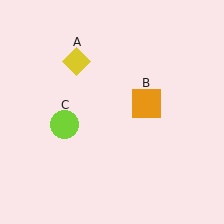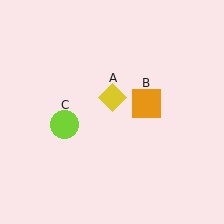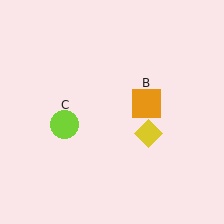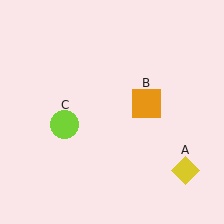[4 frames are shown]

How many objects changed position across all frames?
1 object changed position: yellow diamond (object A).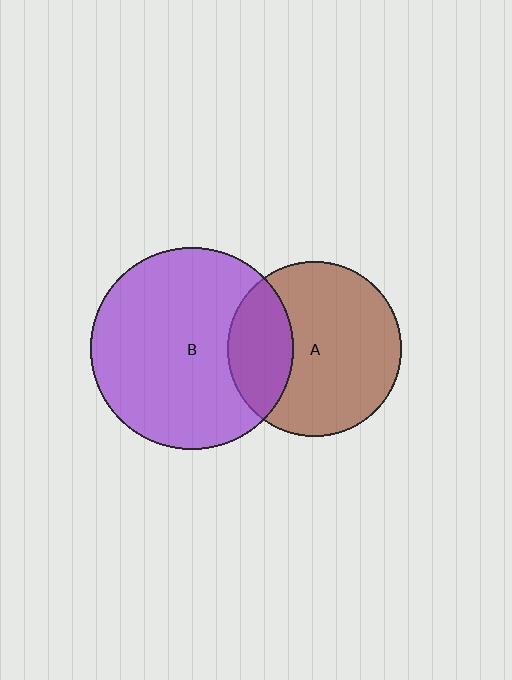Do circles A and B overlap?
Yes.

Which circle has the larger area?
Circle B (purple).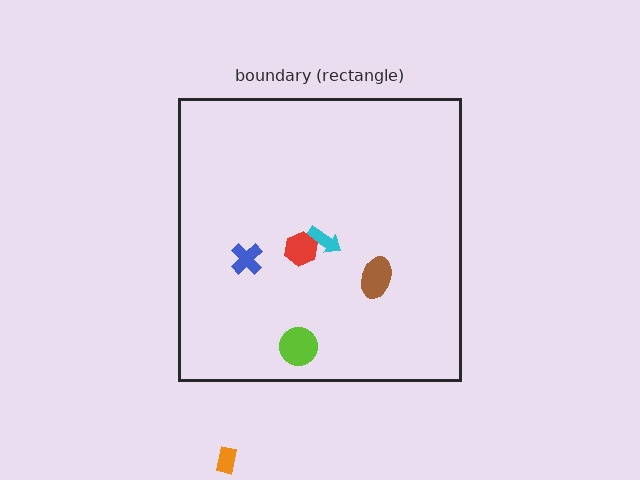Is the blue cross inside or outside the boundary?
Inside.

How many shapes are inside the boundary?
5 inside, 1 outside.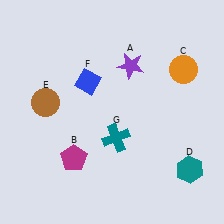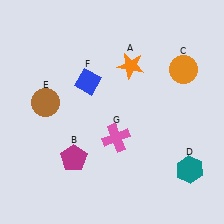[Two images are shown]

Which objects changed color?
A changed from purple to orange. G changed from teal to pink.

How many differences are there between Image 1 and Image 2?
There are 2 differences between the two images.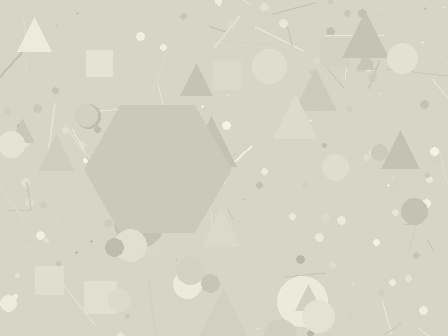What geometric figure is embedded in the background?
A hexagon is embedded in the background.